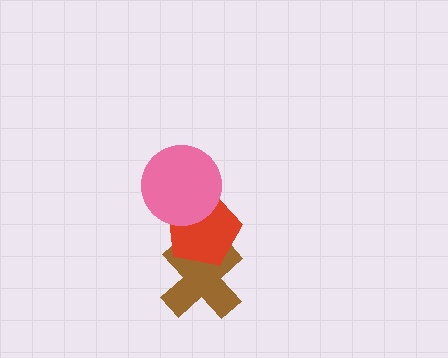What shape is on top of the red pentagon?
The pink circle is on top of the red pentagon.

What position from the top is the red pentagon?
The red pentagon is 2nd from the top.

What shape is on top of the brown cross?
The red pentagon is on top of the brown cross.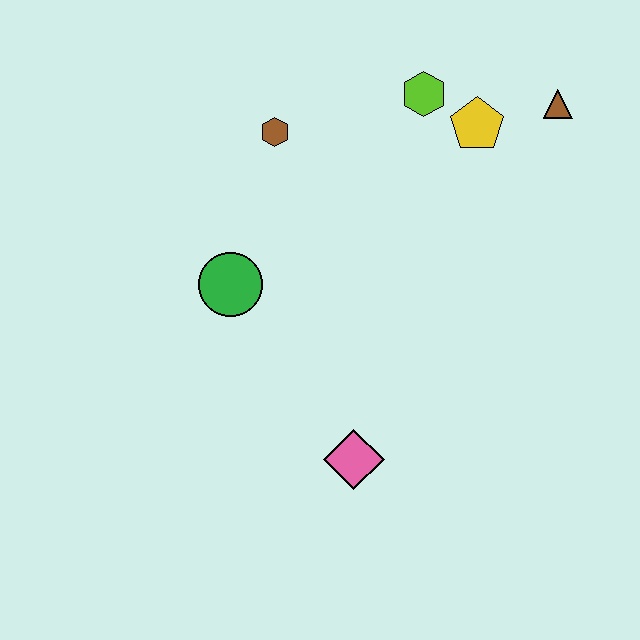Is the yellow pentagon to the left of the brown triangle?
Yes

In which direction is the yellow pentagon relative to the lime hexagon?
The yellow pentagon is to the right of the lime hexagon.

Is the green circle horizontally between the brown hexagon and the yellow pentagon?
No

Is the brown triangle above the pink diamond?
Yes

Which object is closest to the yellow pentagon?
The lime hexagon is closest to the yellow pentagon.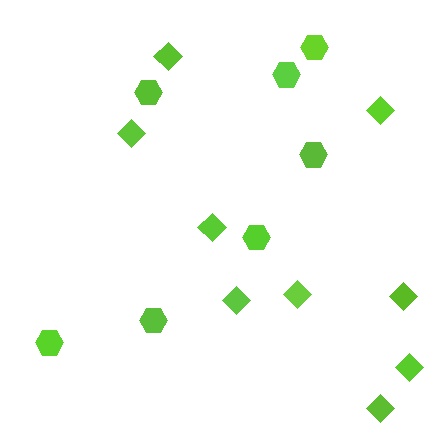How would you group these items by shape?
There are 2 groups: one group of hexagons (7) and one group of diamonds (9).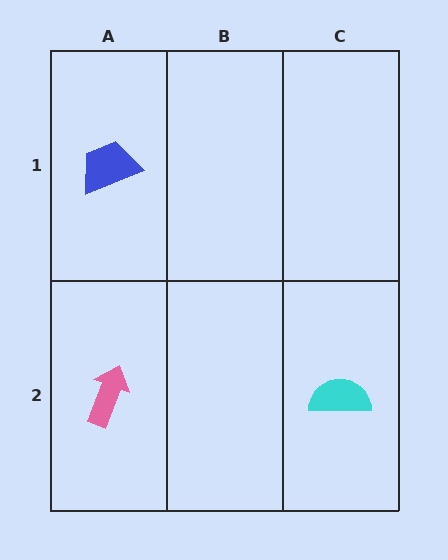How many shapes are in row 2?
2 shapes.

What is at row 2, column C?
A cyan semicircle.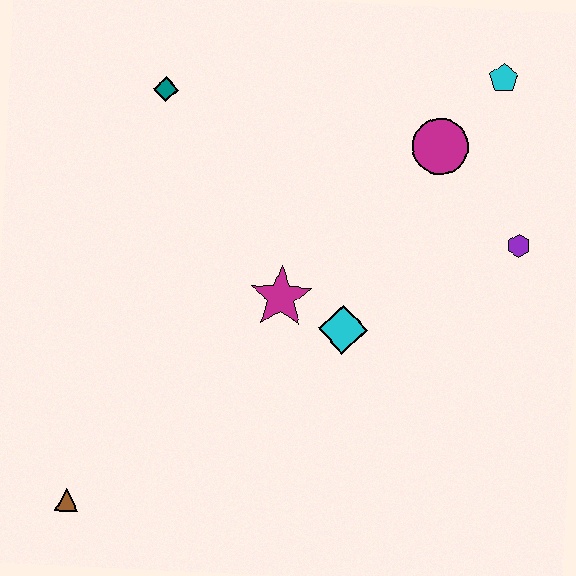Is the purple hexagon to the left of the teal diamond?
No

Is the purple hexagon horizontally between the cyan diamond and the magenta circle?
No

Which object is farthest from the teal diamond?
The brown triangle is farthest from the teal diamond.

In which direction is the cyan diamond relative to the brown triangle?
The cyan diamond is to the right of the brown triangle.